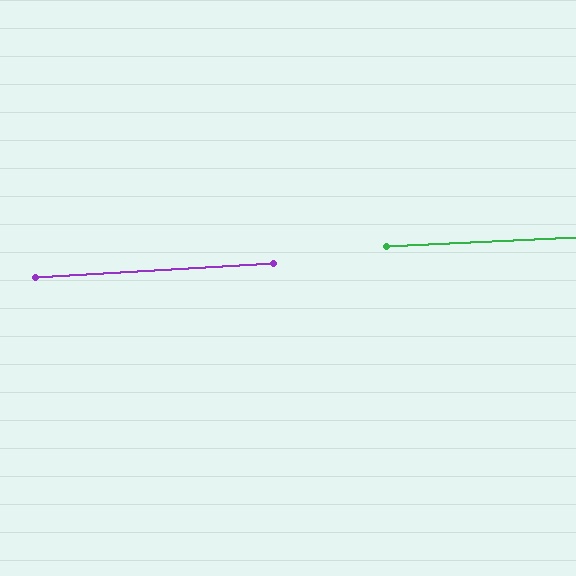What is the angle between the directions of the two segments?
Approximately 1 degree.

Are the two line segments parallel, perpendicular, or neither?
Parallel — their directions differ by only 0.8°.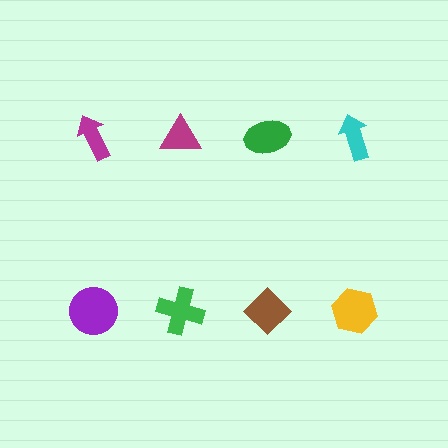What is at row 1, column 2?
A magenta triangle.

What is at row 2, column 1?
A purple circle.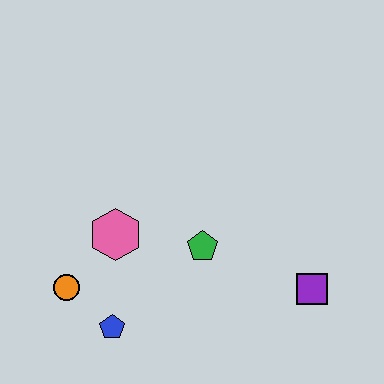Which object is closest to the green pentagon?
The pink hexagon is closest to the green pentagon.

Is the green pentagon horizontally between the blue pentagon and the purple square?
Yes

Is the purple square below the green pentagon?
Yes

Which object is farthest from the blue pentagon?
The purple square is farthest from the blue pentagon.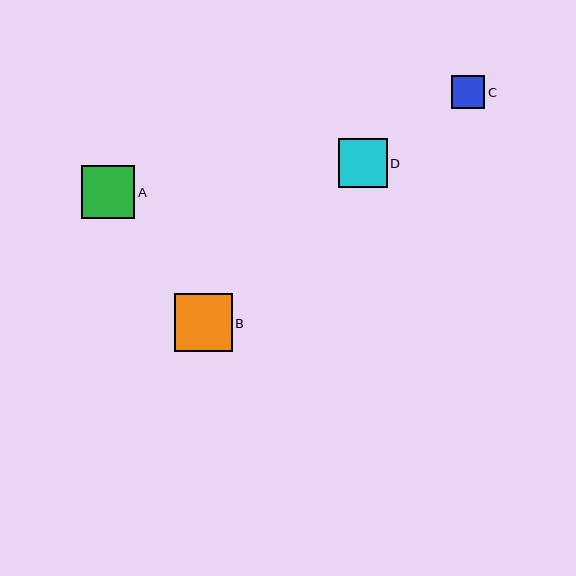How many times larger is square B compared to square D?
Square B is approximately 1.2 times the size of square D.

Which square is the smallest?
Square C is the smallest with a size of approximately 33 pixels.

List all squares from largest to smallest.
From largest to smallest: B, A, D, C.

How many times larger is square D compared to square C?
Square D is approximately 1.5 times the size of square C.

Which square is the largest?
Square B is the largest with a size of approximately 58 pixels.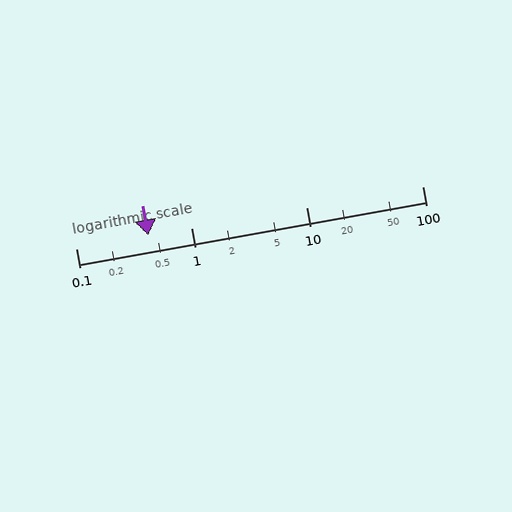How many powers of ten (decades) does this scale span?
The scale spans 3 decades, from 0.1 to 100.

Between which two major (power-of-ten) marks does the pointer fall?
The pointer is between 0.1 and 1.